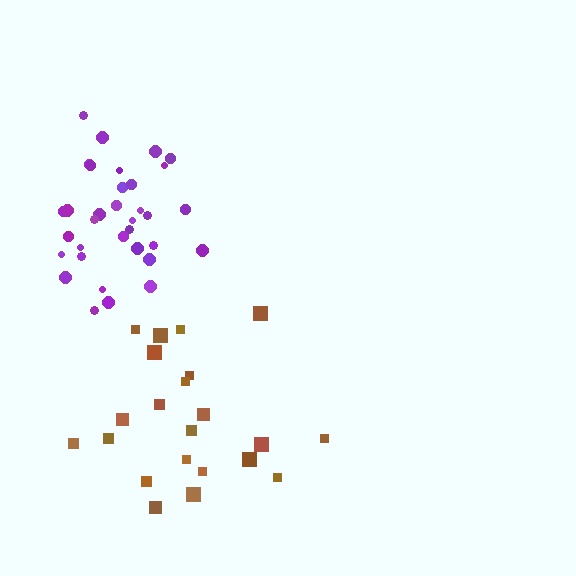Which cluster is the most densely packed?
Purple.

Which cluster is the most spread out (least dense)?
Brown.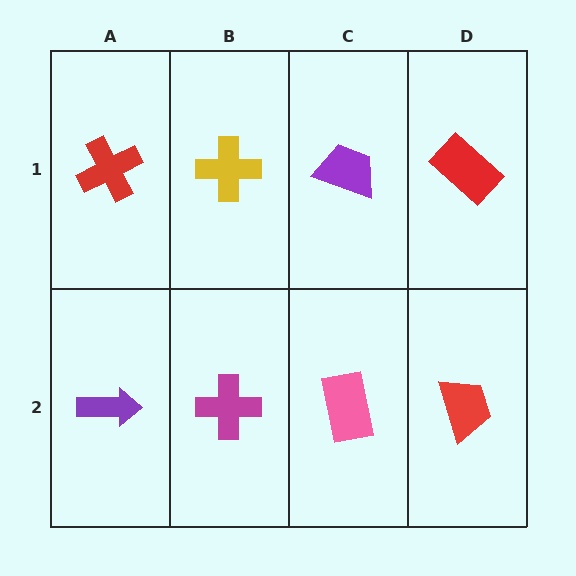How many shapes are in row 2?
4 shapes.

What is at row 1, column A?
A red cross.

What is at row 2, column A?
A purple arrow.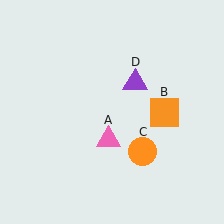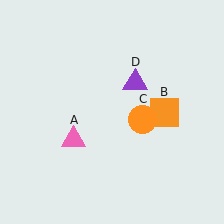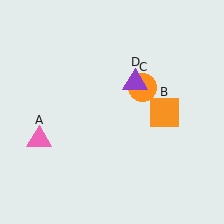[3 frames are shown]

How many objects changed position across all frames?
2 objects changed position: pink triangle (object A), orange circle (object C).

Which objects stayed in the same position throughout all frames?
Orange square (object B) and purple triangle (object D) remained stationary.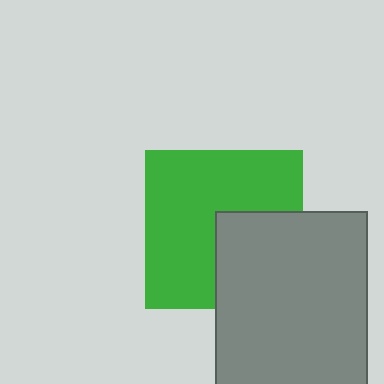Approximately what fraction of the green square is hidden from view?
Roughly 34% of the green square is hidden behind the gray rectangle.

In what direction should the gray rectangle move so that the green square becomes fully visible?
The gray rectangle should move toward the lower-right. That is the shortest direction to clear the overlap and leave the green square fully visible.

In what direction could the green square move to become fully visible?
The green square could move toward the upper-left. That would shift it out from behind the gray rectangle entirely.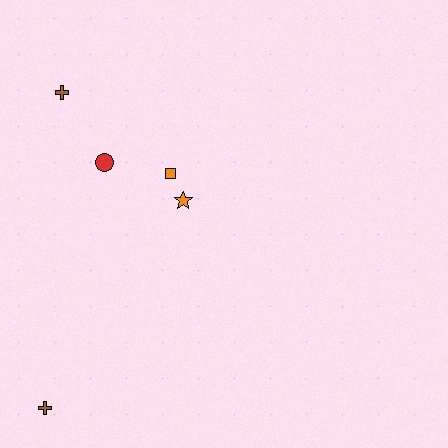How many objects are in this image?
There are 5 objects.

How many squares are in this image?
There is 1 square.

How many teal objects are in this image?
There are no teal objects.